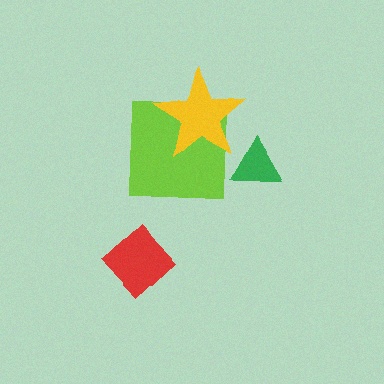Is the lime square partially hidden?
Yes, it is partially covered by another shape.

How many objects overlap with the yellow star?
1 object overlaps with the yellow star.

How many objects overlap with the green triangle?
0 objects overlap with the green triangle.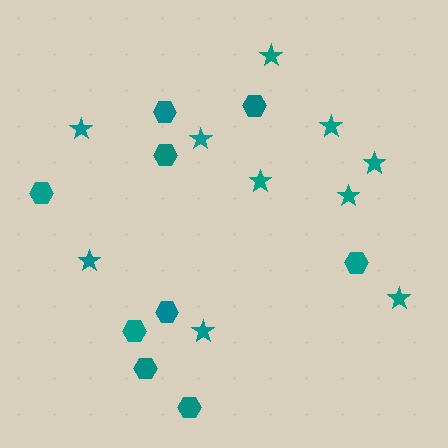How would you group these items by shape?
There are 2 groups: one group of stars (10) and one group of hexagons (9).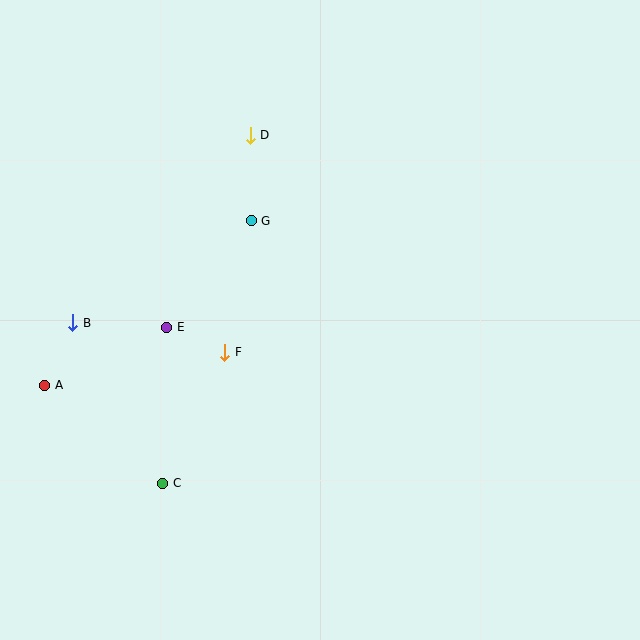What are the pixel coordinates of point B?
Point B is at (73, 323).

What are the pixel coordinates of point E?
Point E is at (167, 327).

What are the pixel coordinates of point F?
Point F is at (225, 352).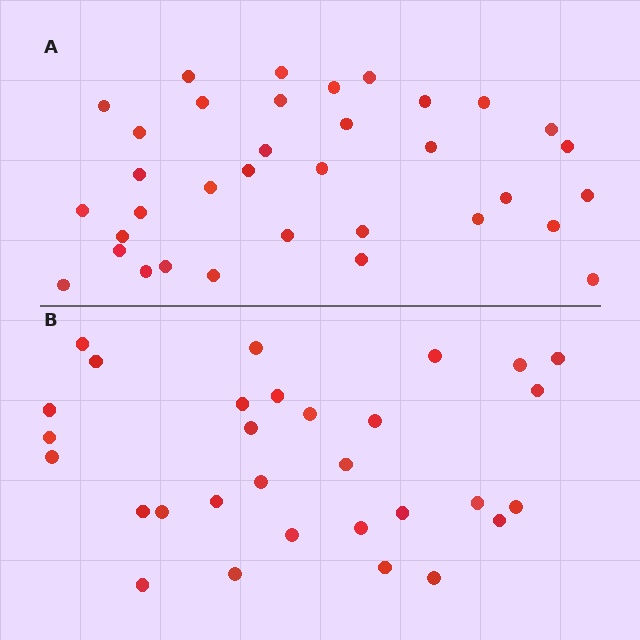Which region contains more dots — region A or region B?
Region A (the top region) has more dots.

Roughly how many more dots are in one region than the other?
Region A has about 5 more dots than region B.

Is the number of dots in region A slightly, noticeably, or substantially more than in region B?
Region A has only slightly more — the two regions are fairly close. The ratio is roughly 1.2 to 1.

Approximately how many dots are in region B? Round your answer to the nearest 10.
About 30 dots.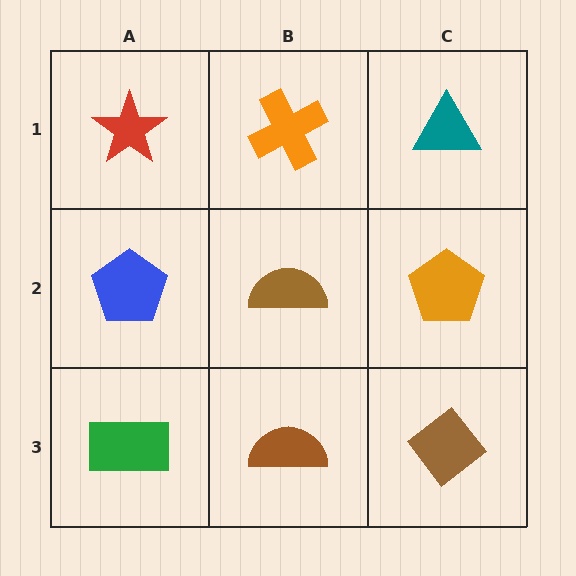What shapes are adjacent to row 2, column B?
An orange cross (row 1, column B), a brown semicircle (row 3, column B), a blue pentagon (row 2, column A), an orange pentagon (row 2, column C).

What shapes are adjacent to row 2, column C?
A teal triangle (row 1, column C), a brown diamond (row 3, column C), a brown semicircle (row 2, column B).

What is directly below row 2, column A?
A green rectangle.